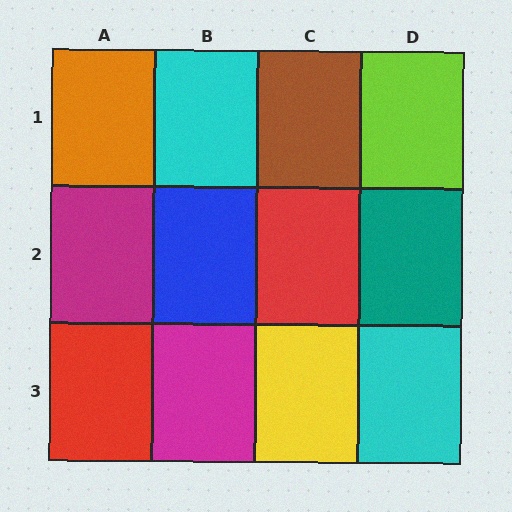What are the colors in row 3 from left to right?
Red, magenta, yellow, cyan.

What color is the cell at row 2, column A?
Magenta.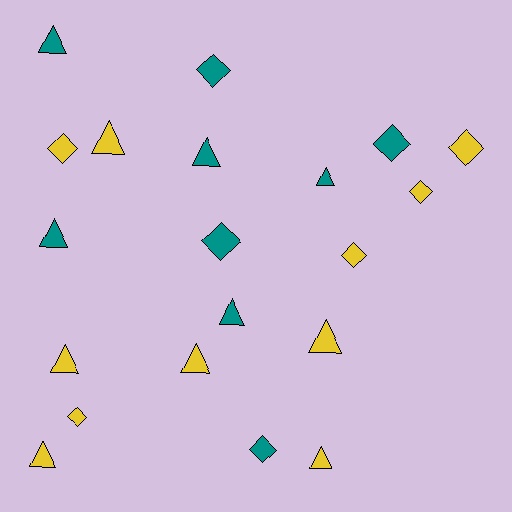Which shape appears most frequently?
Triangle, with 11 objects.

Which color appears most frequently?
Yellow, with 11 objects.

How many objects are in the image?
There are 20 objects.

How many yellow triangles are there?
There are 6 yellow triangles.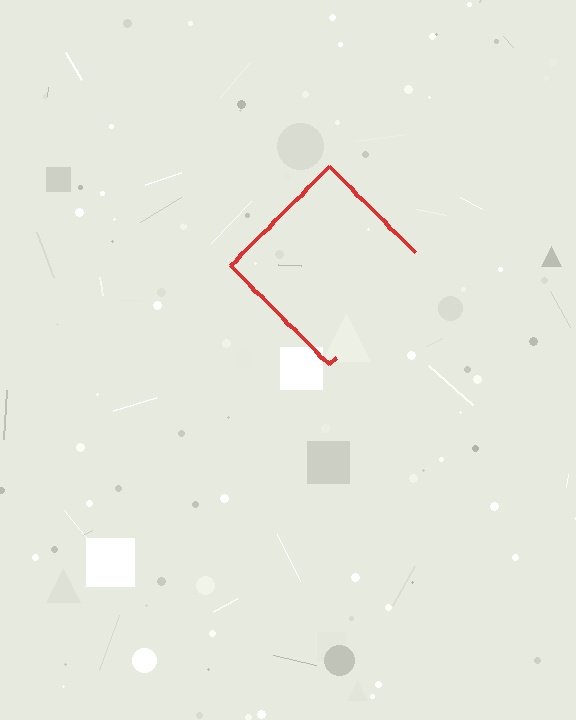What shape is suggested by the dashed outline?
The dashed outline suggests a diamond.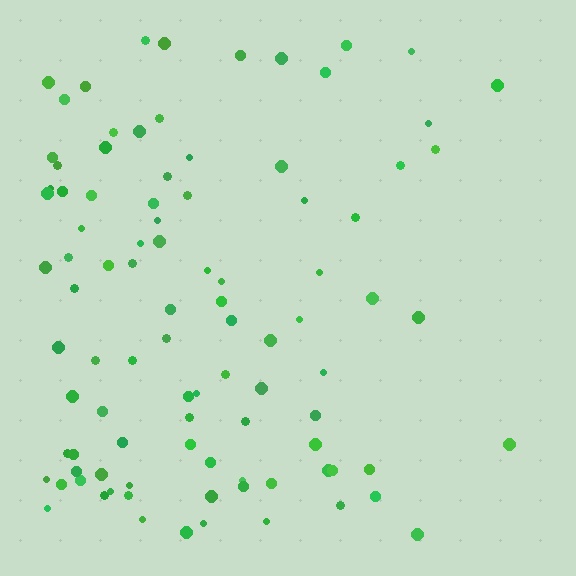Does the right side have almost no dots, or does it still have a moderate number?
Still a moderate number, just noticeably fewer than the left.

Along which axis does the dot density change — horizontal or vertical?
Horizontal.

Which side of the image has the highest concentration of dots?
The left.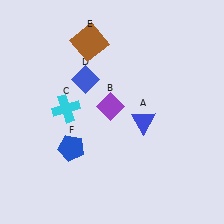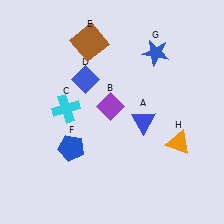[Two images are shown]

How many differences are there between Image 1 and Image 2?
There are 2 differences between the two images.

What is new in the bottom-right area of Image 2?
An orange triangle (H) was added in the bottom-right area of Image 2.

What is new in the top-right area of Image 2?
A blue star (G) was added in the top-right area of Image 2.